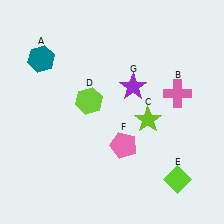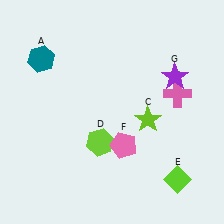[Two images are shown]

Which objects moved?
The objects that moved are: the lime hexagon (D), the purple star (G).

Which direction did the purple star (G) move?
The purple star (G) moved right.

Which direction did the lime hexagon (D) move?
The lime hexagon (D) moved down.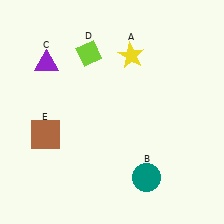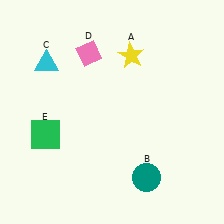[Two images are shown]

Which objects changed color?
C changed from purple to cyan. D changed from lime to pink. E changed from brown to green.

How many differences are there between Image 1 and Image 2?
There are 3 differences between the two images.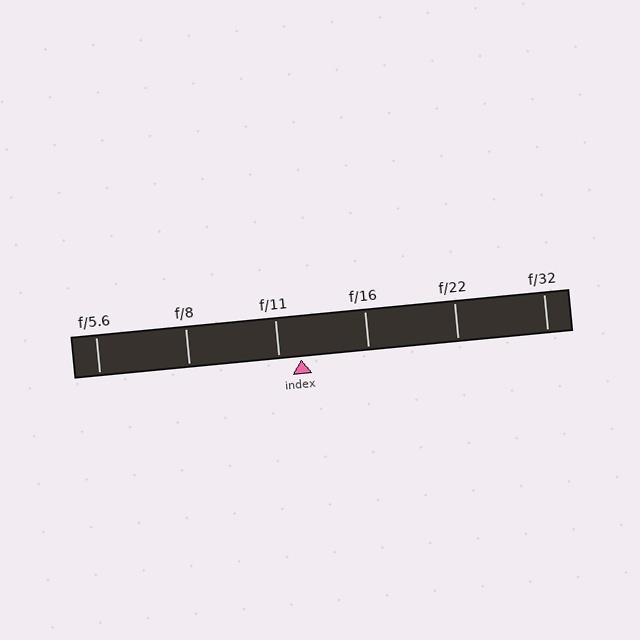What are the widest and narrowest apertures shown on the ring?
The widest aperture shown is f/5.6 and the narrowest is f/32.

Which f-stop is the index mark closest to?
The index mark is closest to f/11.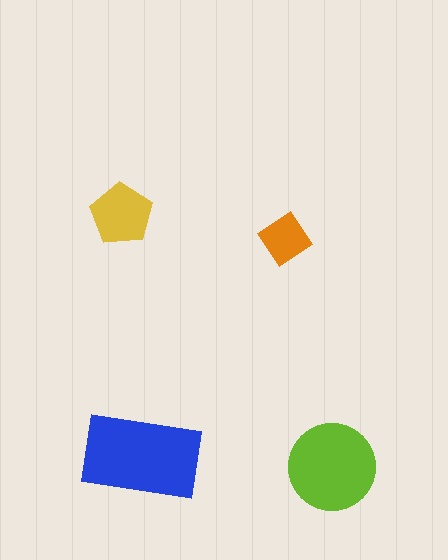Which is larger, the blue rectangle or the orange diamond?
The blue rectangle.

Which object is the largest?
The blue rectangle.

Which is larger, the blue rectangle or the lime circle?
The blue rectangle.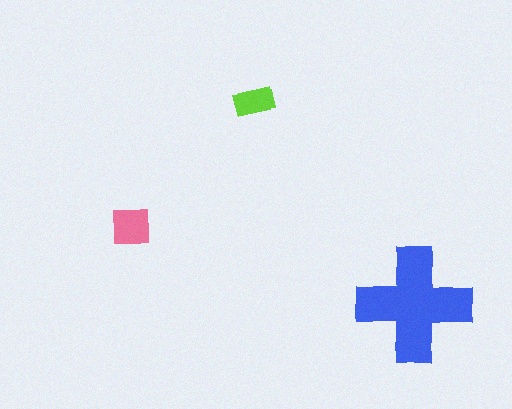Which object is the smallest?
The lime rectangle.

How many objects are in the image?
There are 3 objects in the image.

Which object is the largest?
The blue cross.